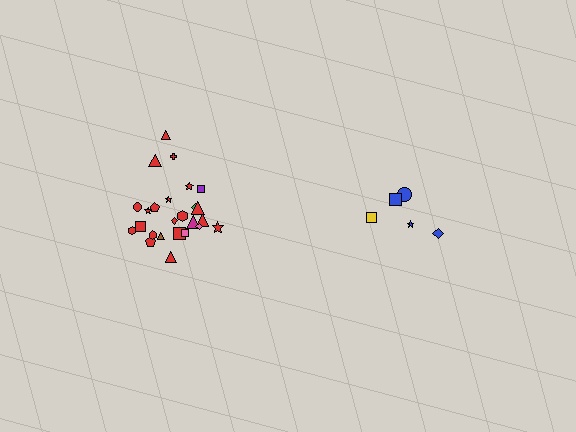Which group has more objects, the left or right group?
The left group.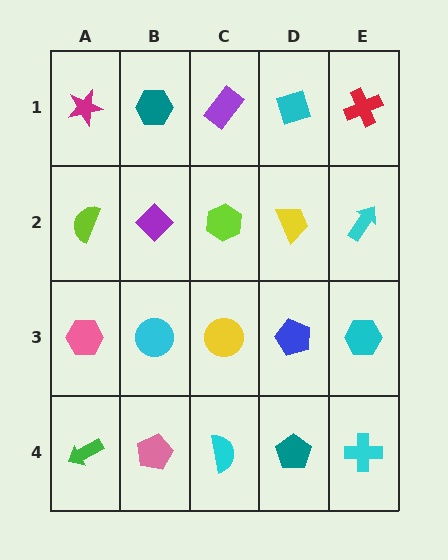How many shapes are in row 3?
5 shapes.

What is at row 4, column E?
A cyan cross.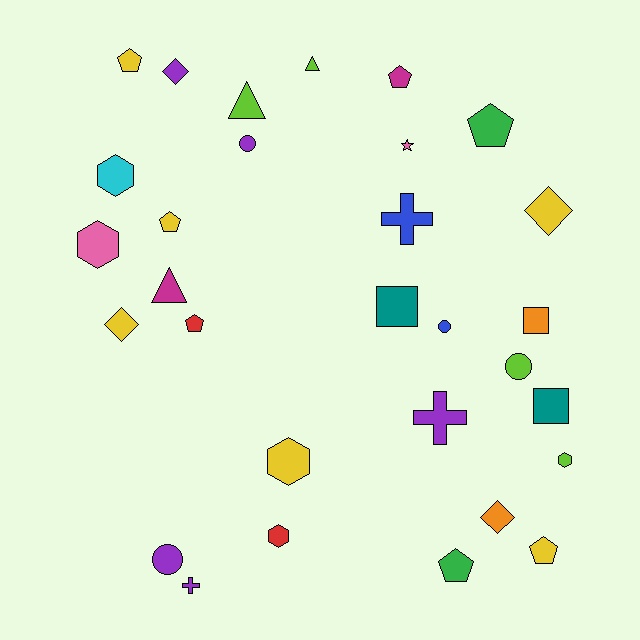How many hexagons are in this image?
There are 5 hexagons.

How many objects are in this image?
There are 30 objects.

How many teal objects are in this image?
There are 2 teal objects.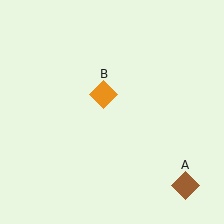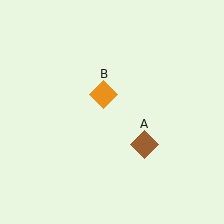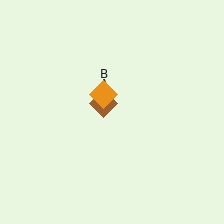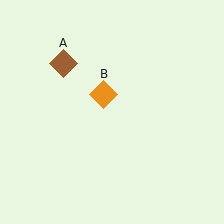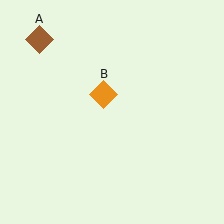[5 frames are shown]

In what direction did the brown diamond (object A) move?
The brown diamond (object A) moved up and to the left.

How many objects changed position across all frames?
1 object changed position: brown diamond (object A).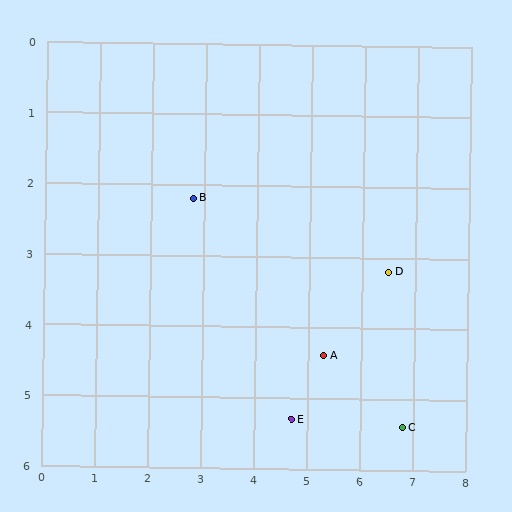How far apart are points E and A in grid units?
Points E and A are about 1.1 grid units apart.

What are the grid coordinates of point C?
Point C is at approximately (6.8, 5.4).